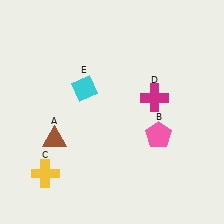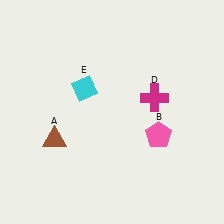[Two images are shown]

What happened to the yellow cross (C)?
The yellow cross (C) was removed in Image 2. It was in the bottom-left area of Image 1.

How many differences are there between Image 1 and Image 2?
There is 1 difference between the two images.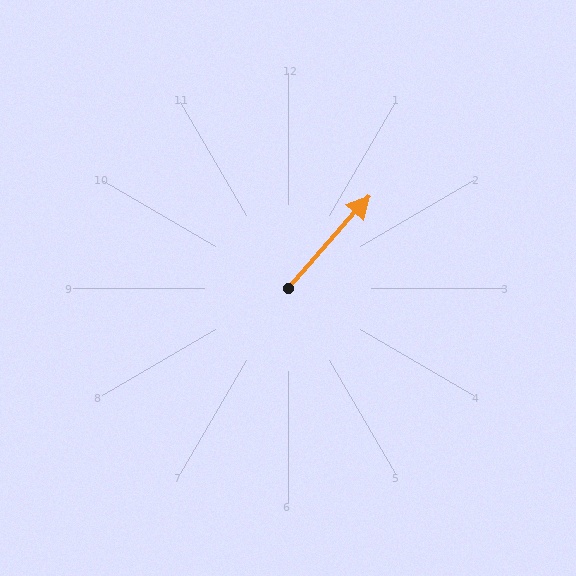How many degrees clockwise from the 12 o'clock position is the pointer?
Approximately 41 degrees.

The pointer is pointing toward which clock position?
Roughly 1 o'clock.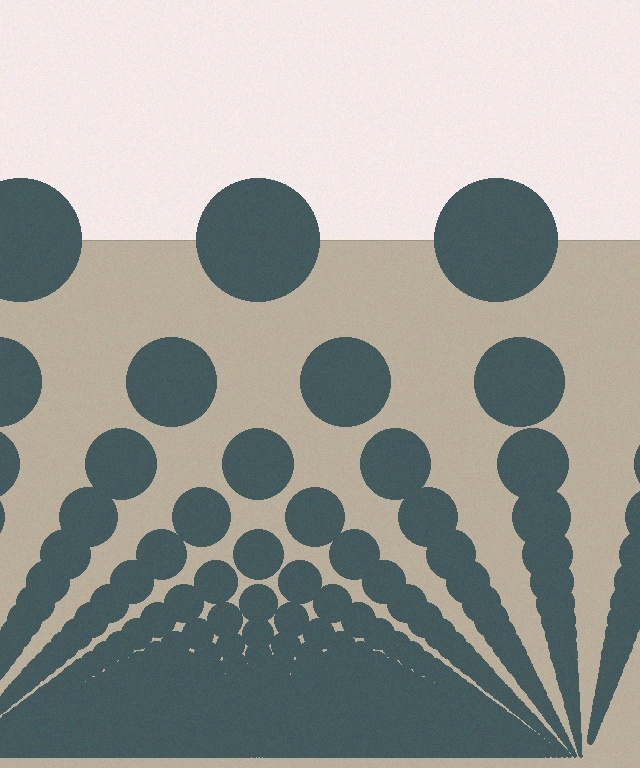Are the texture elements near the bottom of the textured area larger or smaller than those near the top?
Smaller. The gradient is inverted — elements near the bottom are smaller and denser.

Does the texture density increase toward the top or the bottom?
Density increases toward the bottom.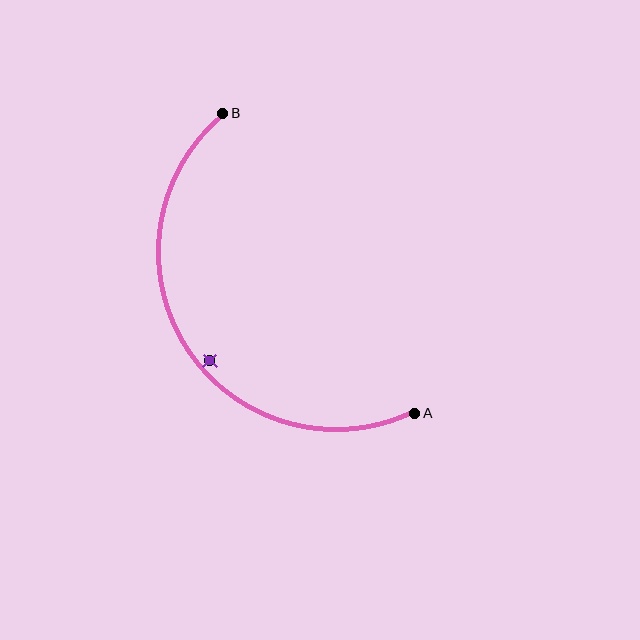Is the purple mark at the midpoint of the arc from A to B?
No — the purple mark does not lie on the arc at all. It sits slightly inside the curve.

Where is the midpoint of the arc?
The arc midpoint is the point on the curve farthest from the straight line joining A and B. It sits to the left of that line.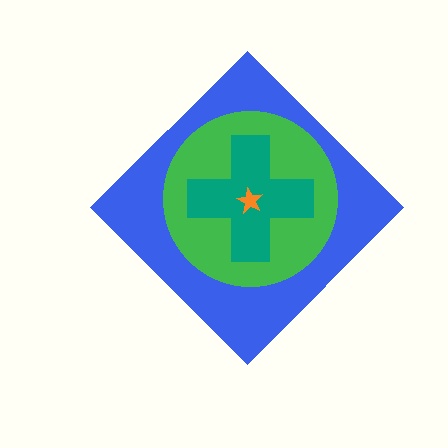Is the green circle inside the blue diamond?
Yes.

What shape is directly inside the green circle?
The teal cross.